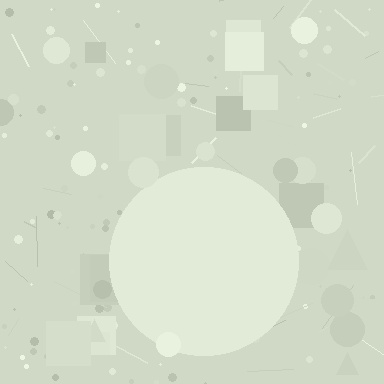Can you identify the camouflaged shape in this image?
The camouflaged shape is a circle.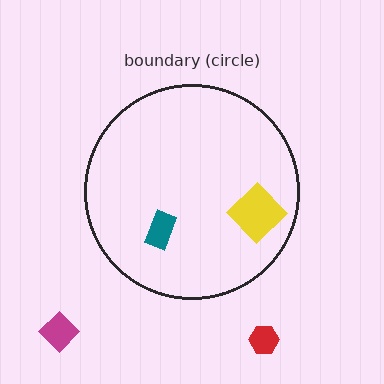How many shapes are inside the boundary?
2 inside, 2 outside.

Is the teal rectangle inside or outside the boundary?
Inside.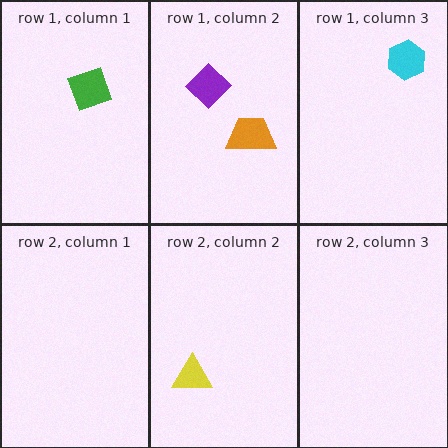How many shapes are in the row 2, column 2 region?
1.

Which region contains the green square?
The row 1, column 1 region.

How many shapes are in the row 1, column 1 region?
1.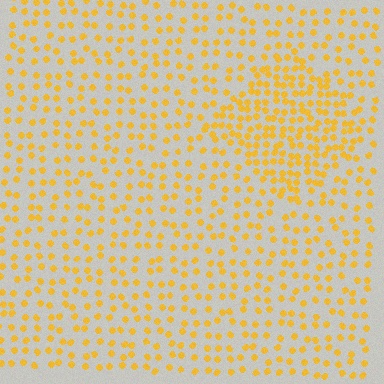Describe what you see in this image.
The image contains small yellow elements arranged at two different densities. A diamond-shaped region is visible where the elements are more densely packed than the surrounding area.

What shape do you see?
I see a diamond.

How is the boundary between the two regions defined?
The boundary is defined by a change in element density (approximately 2.0x ratio). All elements are the same color, size, and shape.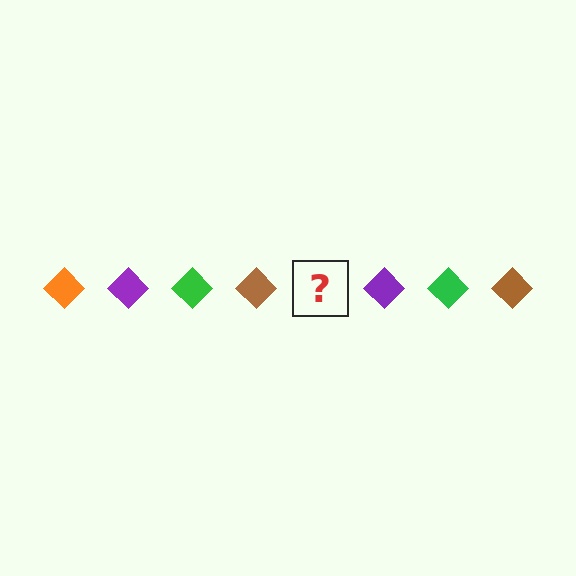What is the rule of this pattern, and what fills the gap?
The rule is that the pattern cycles through orange, purple, green, brown diamonds. The gap should be filled with an orange diamond.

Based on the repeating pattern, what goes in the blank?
The blank should be an orange diamond.